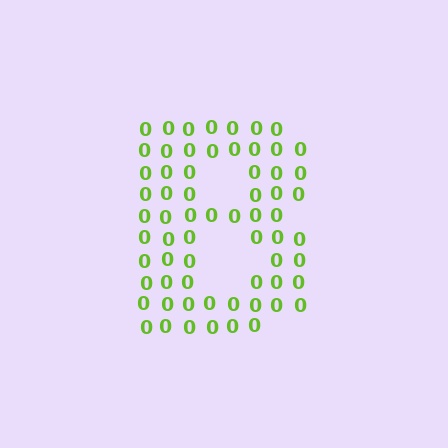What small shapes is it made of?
It is made of small digit 0's.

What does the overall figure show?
The overall figure shows the letter B.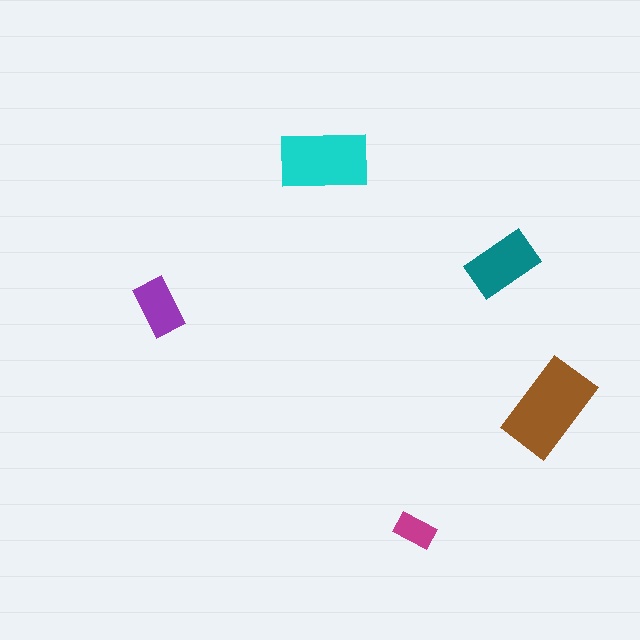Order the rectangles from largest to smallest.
the brown one, the cyan one, the teal one, the purple one, the magenta one.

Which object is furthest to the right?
The brown rectangle is rightmost.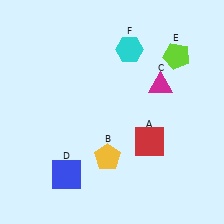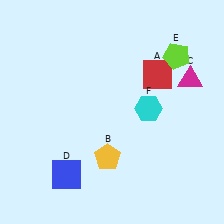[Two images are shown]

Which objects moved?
The objects that moved are: the red square (A), the magenta triangle (C), the cyan hexagon (F).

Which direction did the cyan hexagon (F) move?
The cyan hexagon (F) moved down.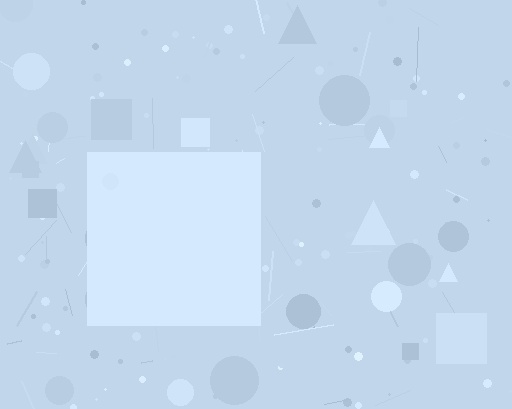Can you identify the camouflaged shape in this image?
The camouflaged shape is a square.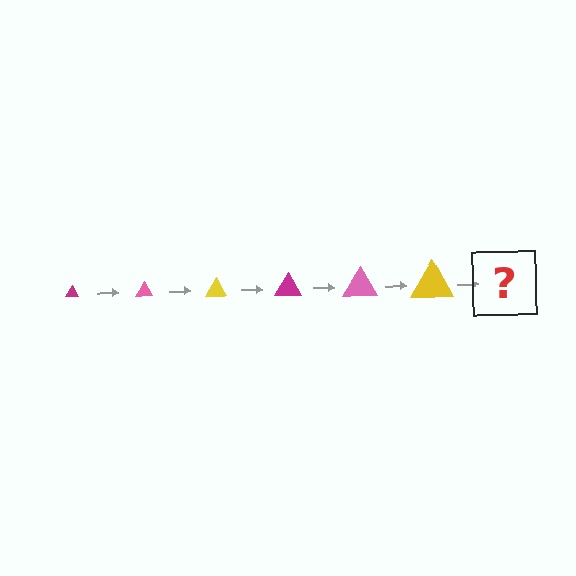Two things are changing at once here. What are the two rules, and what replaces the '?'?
The two rules are that the triangle grows larger each step and the color cycles through magenta, pink, and yellow. The '?' should be a magenta triangle, larger than the previous one.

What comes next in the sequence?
The next element should be a magenta triangle, larger than the previous one.